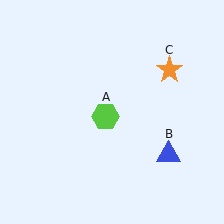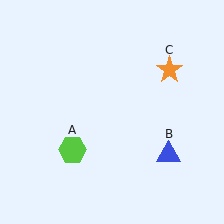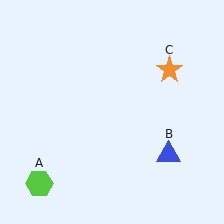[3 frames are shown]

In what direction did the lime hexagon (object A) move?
The lime hexagon (object A) moved down and to the left.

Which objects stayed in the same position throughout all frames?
Blue triangle (object B) and orange star (object C) remained stationary.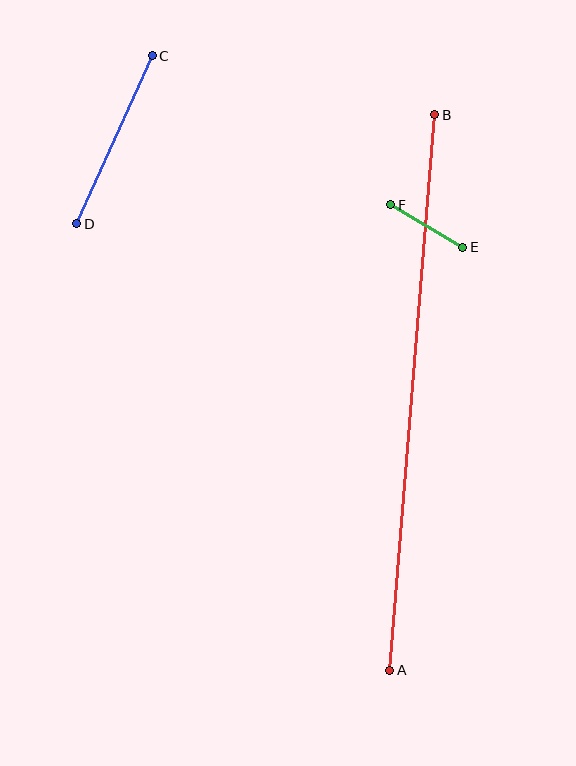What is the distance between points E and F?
The distance is approximately 84 pixels.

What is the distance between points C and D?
The distance is approximately 184 pixels.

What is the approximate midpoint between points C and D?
The midpoint is at approximately (115, 140) pixels.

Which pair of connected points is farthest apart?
Points A and B are farthest apart.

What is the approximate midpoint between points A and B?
The midpoint is at approximately (412, 392) pixels.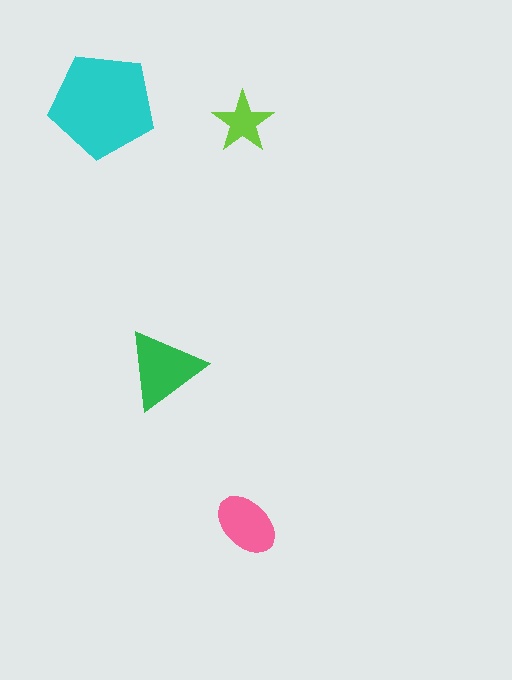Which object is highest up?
The cyan pentagon is topmost.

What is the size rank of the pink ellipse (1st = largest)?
3rd.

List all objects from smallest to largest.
The lime star, the pink ellipse, the green triangle, the cyan pentagon.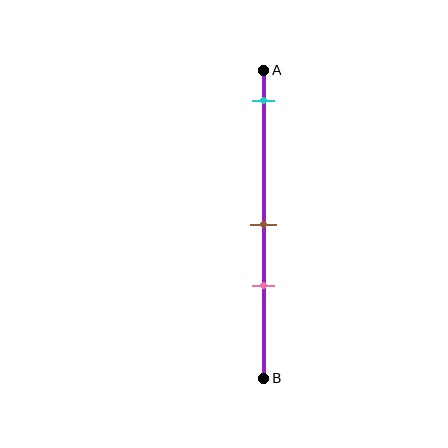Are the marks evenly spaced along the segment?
No, the marks are not evenly spaced.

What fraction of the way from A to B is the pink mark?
The pink mark is approximately 70% (0.7) of the way from A to B.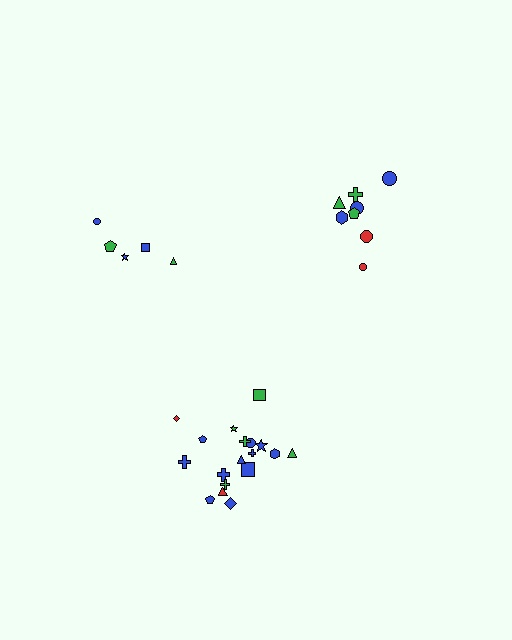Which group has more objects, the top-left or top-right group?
The top-right group.